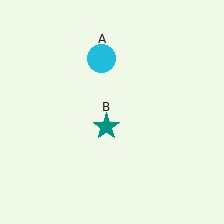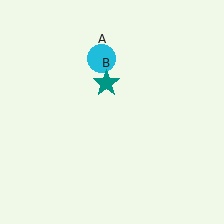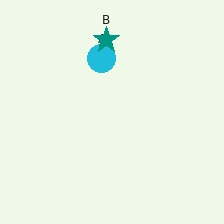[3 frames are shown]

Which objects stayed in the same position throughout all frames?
Cyan circle (object A) remained stationary.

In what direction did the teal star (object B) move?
The teal star (object B) moved up.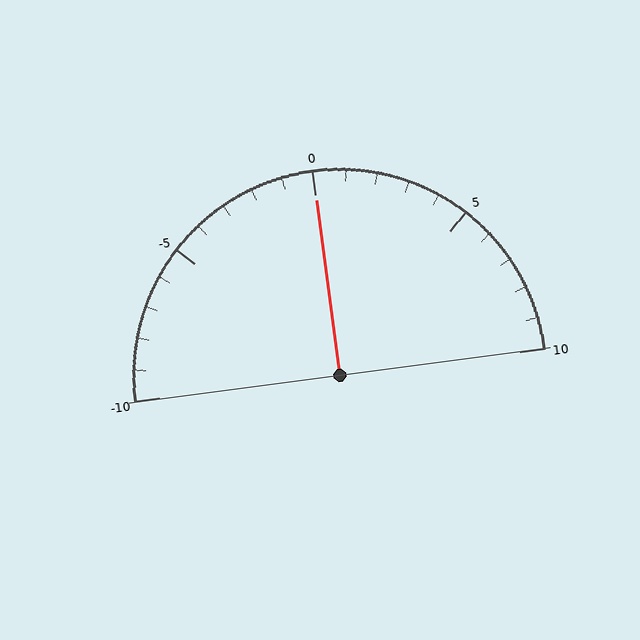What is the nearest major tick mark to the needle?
The nearest major tick mark is 0.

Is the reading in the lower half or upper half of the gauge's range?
The reading is in the upper half of the range (-10 to 10).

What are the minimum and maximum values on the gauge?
The gauge ranges from -10 to 10.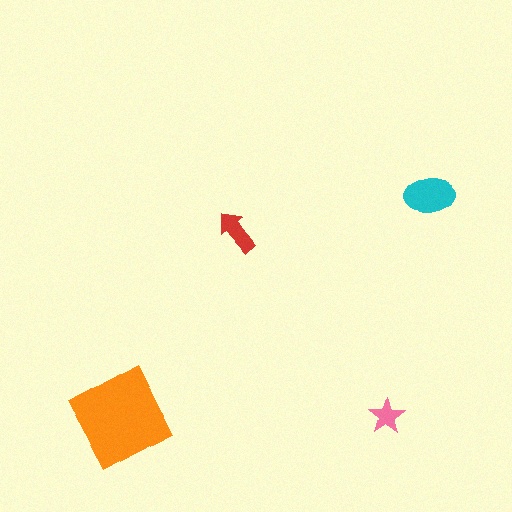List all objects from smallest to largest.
The pink star, the red arrow, the cyan ellipse, the orange square.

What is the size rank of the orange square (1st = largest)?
1st.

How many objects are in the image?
There are 4 objects in the image.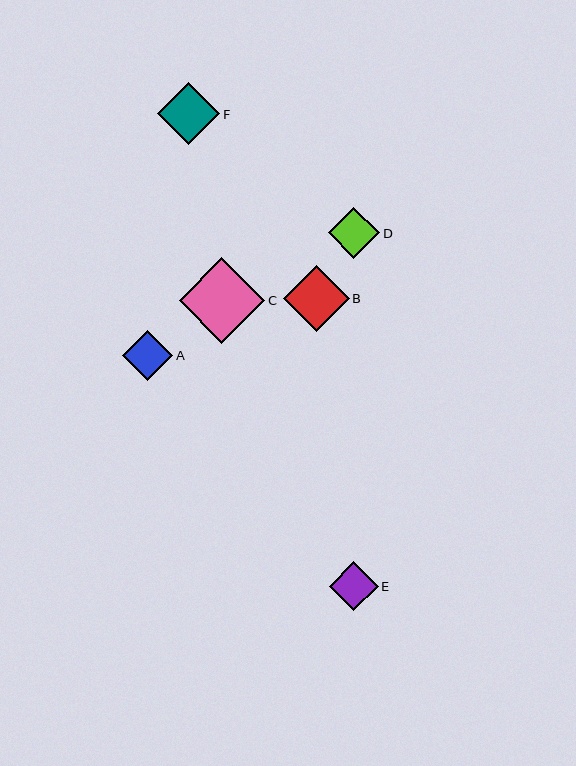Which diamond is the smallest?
Diamond E is the smallest with a size of approximately 49 pixels.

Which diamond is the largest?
Diamond C is the largest with a size of approximately 85 pixels.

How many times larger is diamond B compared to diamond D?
Diamond B is approximately 1.3 times the size of diamond D.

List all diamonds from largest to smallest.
From largest to smallest: C, B, F, D, A, E.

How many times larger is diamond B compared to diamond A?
Diamond B is approximately 1.3 times the size of diamond A.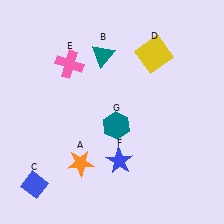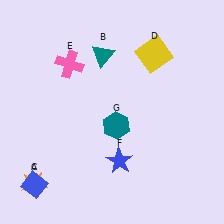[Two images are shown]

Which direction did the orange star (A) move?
The orange star (A) moved left.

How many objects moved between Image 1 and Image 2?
1 object moved between the two images.